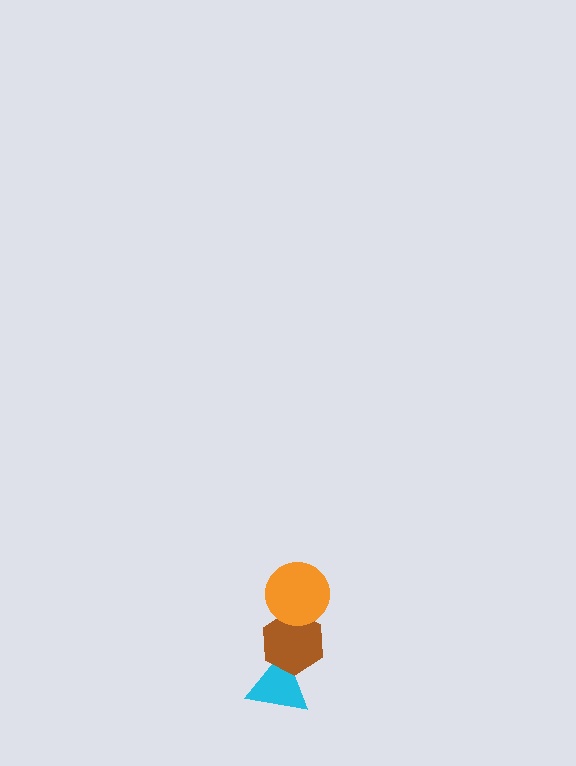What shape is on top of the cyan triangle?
The brown hexagon is on top of the cyan triangle.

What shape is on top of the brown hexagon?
The orange circle is on top of the brown hexagon.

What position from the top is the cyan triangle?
The cyan triangle is 3rd from the top.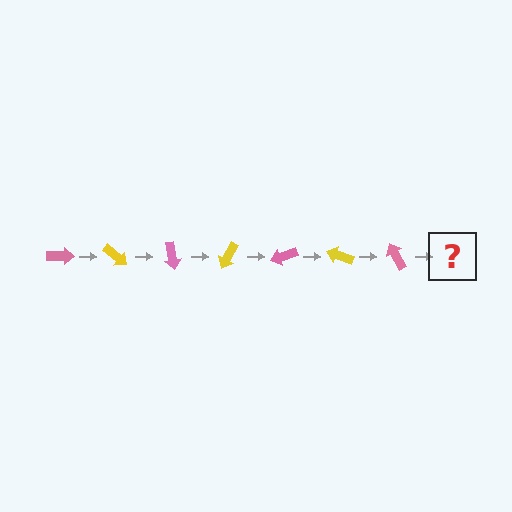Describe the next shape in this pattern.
It should be a yellow arrow, rotated 280 degrees from the start.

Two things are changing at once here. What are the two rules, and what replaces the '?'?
The two rules are that it rotates 40 degrees each step and the color cycles through pink and yellow. The '?' should be a yellow arrow, rotated 280 degrees from the start.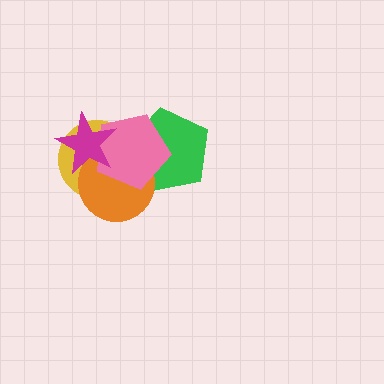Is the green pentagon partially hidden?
Yes, it is partially covered by another shape.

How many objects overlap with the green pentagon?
3 objects overlap with the green pentagon.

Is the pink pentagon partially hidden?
Yes, it is partially covered by another shape.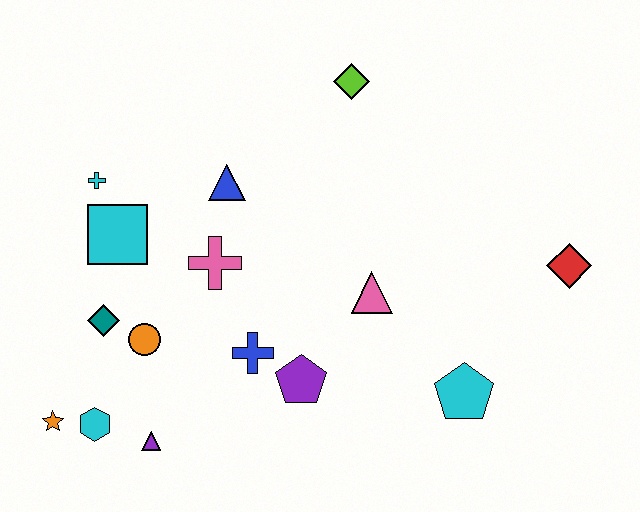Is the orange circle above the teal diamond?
No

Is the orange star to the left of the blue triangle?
Yes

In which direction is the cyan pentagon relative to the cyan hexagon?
The cyan pentagon is to the right of the cyan hexagon.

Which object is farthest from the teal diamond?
The red diamond is farthest from the teal diamond.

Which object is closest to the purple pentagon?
The blue cross is closest to the purple pentagon.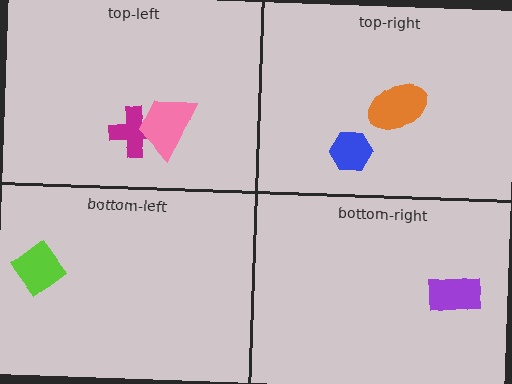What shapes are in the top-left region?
The magenta cross, the pink trapezoid.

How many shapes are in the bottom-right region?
1.